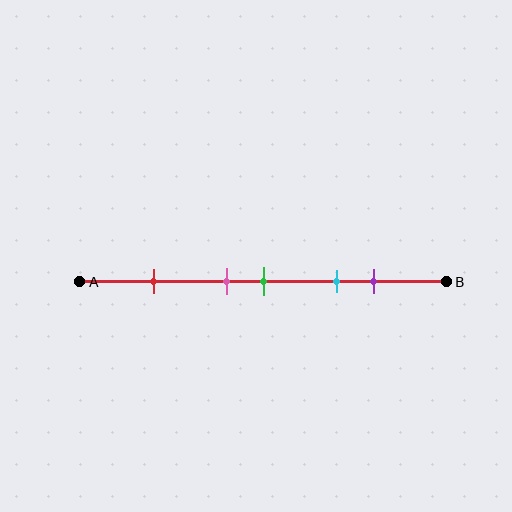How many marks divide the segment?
There are 5 marks dividing the segment.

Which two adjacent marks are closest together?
The pink and green marks are the closest adjacent pair.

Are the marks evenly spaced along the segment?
No, the marks are not evenly spaced.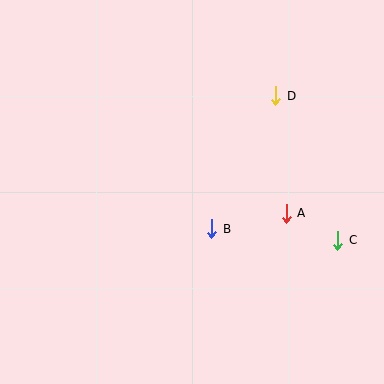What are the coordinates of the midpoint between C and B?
The midpoint between C and B is at (275, 234).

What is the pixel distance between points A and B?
The distance between A and B is 76 pixels.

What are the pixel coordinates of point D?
Point D is at (276, 96).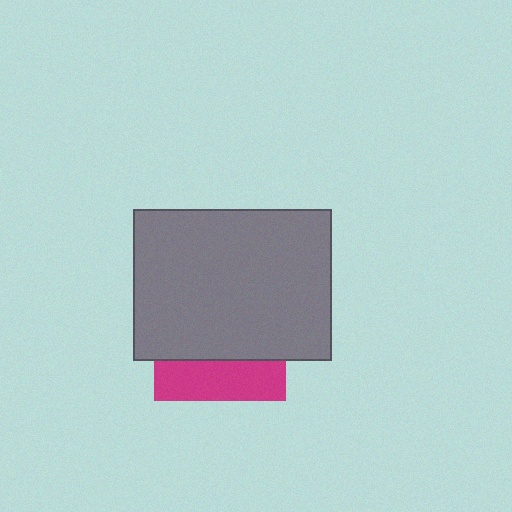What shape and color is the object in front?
The object in front is a gray rectangle.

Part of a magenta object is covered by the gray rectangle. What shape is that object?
It is a square.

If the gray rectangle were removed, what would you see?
You would see the complete magenta square.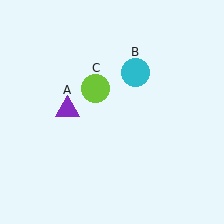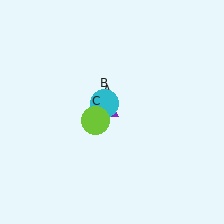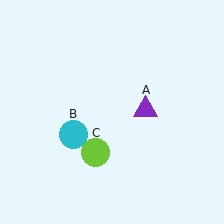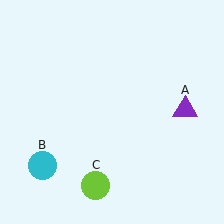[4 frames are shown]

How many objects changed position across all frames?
3 objects changed position: purple triangle (object A), cyan circle (object B), lime circle (object C).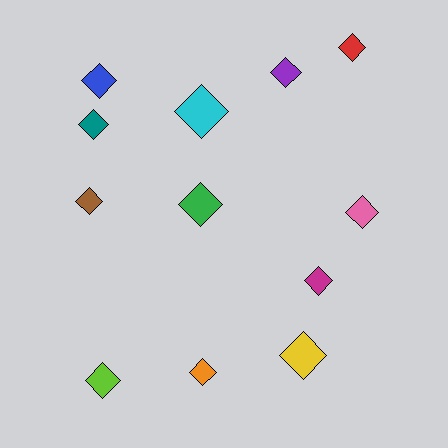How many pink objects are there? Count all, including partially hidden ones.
There is 1 pink object.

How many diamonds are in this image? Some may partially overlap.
There are 12 diamonds.